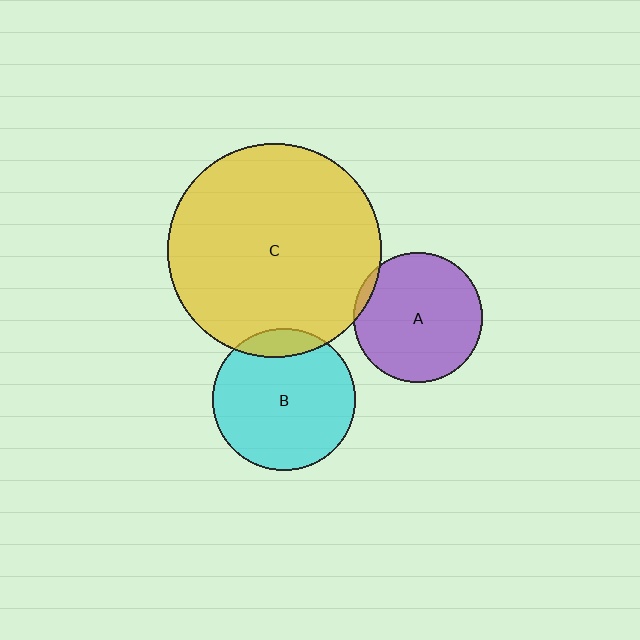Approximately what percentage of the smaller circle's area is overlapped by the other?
Approximately 10%.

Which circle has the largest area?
Circle C (yellow).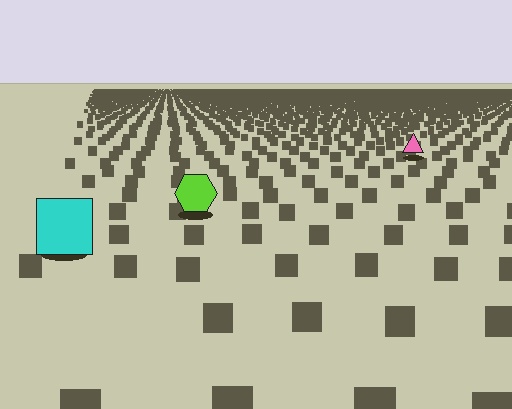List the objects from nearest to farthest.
From nearest to farthest: the cyan square, the lime hexagon, the pink triangle.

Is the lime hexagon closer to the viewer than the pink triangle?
Yes. The lime hexagon is closer — you can tell from the texture gradient: the ground texture is coarser near it.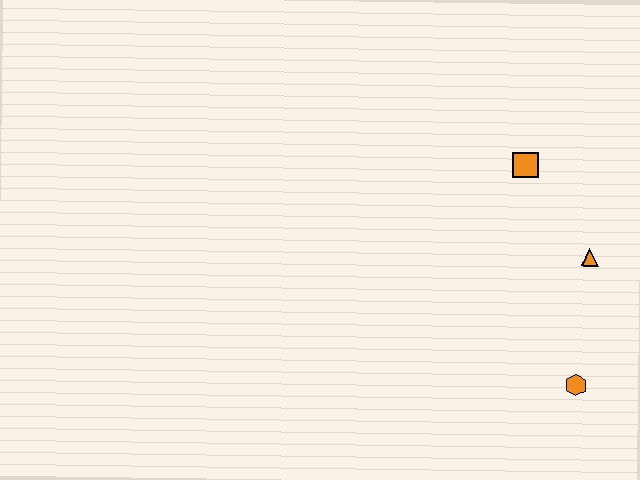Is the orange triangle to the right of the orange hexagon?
Yes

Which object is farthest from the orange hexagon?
The orange square is farthest from the orange hexagon.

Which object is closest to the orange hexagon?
The orange triangle is closest to the orange hexagon.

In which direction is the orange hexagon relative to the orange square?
The orange hexagon is below the orange square.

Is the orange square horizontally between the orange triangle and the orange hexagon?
No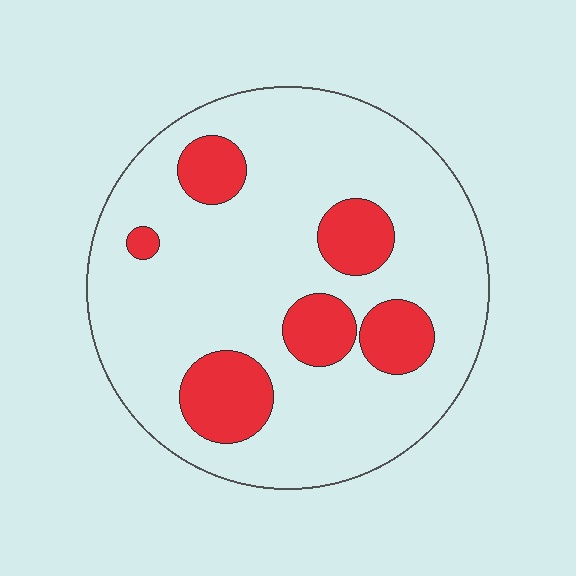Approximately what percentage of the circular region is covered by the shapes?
Approximately 20%.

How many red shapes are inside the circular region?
6.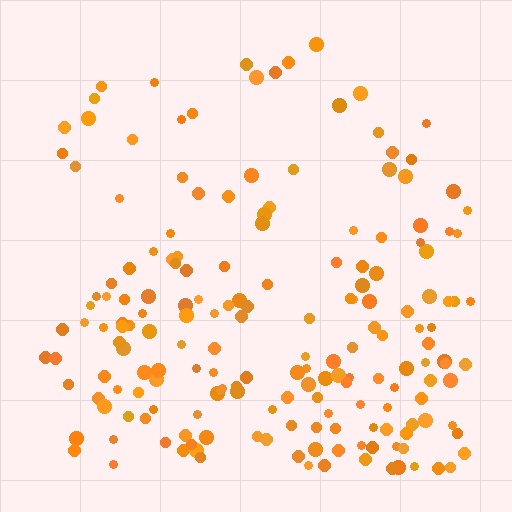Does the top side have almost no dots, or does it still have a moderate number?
Still a moderate number, just noticeably fewer than the bottom.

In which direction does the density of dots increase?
From top to bottom, with the bottom side densest.